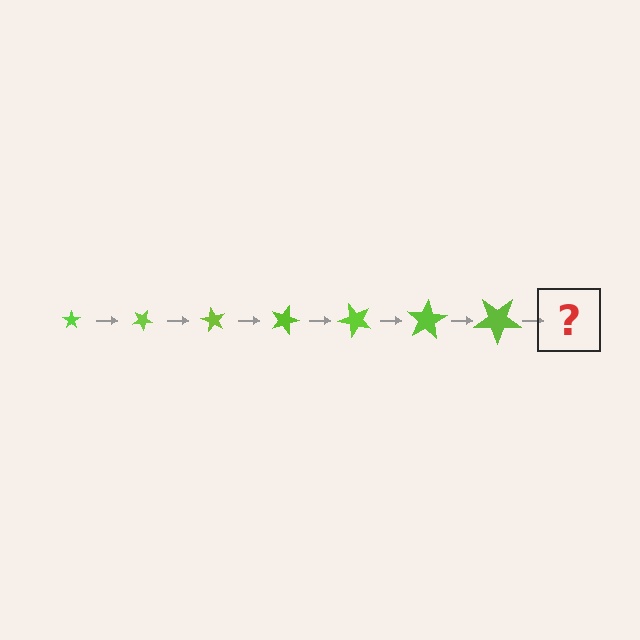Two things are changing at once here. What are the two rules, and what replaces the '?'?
The two rules are that the star grows larger each step and it rotates 30 degrees each step. The '?' should be a star, larger than the previous one and rotated 210 degrees from the start.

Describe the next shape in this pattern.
It should be a star, larger than the previous one and rotated 210 degrees from the start.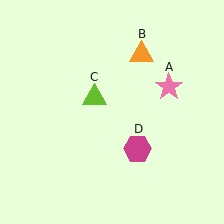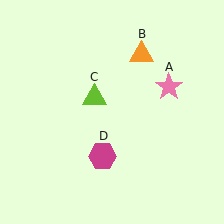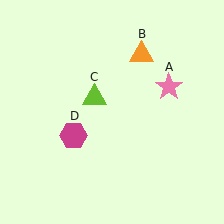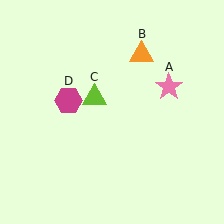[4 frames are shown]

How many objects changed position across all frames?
1 object changed position: magenta hexagon (object D).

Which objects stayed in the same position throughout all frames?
Pink star (object A) and orange triangle (object B) and lime triangle (object C) remained stationary.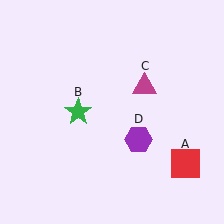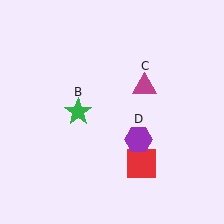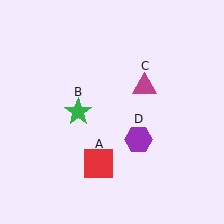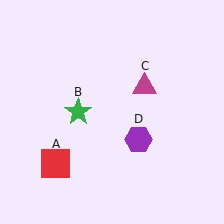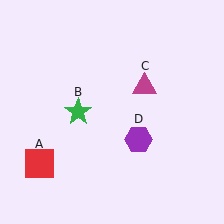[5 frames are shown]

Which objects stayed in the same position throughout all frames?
Green star (object B) and magenta triangle (object C) and purple hexagon (object D) remained stationary.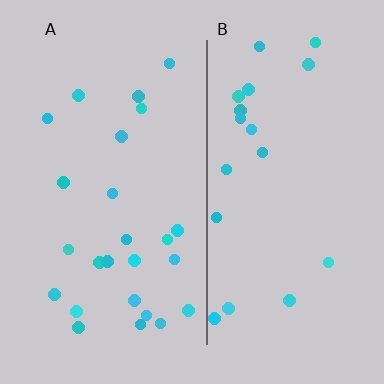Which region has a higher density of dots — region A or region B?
A (the left).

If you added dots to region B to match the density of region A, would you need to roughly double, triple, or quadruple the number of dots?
Approximately double.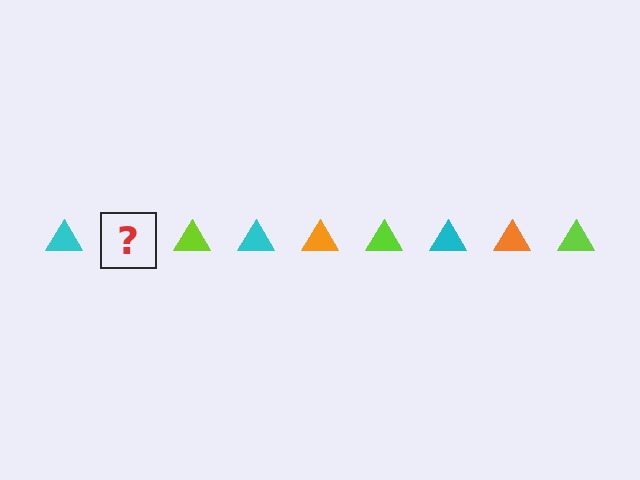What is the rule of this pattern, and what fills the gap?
The rule is that the pattern cycles through cyan, orange, lime triangles. The gap should be filled with an orange triangle.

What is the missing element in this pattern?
The missing element is an orange triangle.